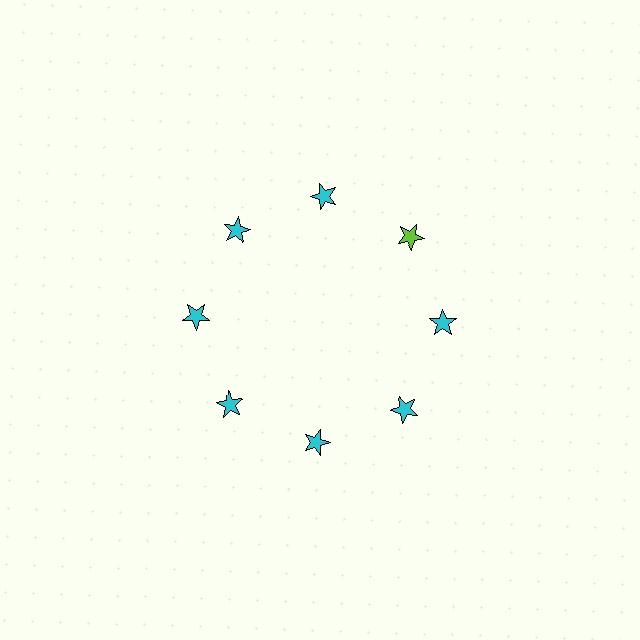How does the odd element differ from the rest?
It has a different color: lime instead of cyan.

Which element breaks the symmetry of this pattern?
The lime star at roughly the 2 o'clock position breaks the symmetry. All other shapes are cyan stars.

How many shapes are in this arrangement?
There are 8 shapes arranged in a ring pattern.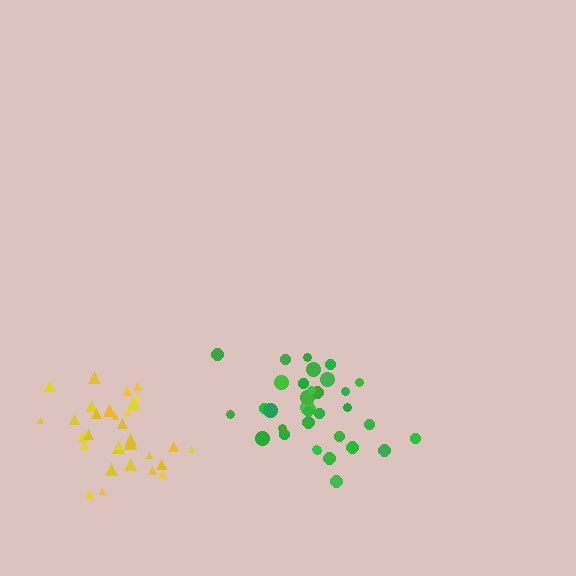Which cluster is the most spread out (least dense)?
Green.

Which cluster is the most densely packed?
Yellow.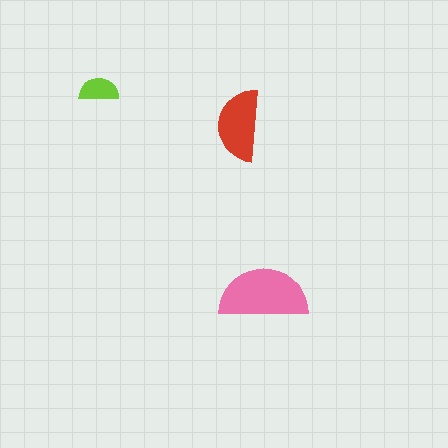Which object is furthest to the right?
The pink semicircle is rightmost.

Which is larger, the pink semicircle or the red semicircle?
The pink one.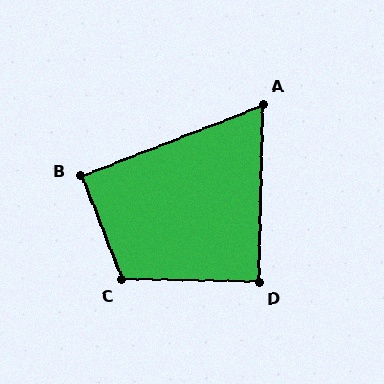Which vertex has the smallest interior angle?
A, at approximately 68 degrees.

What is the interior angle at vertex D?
Approximately 90 degrees (approximately right).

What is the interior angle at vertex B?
Approximately 90 degrees (approximately right).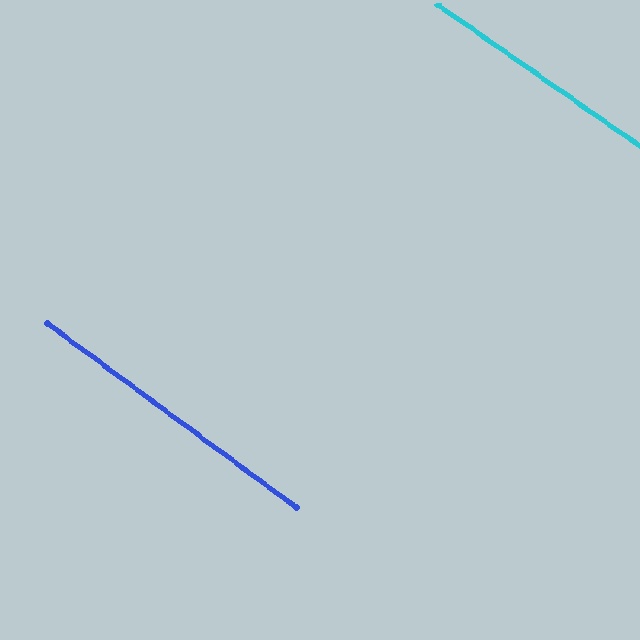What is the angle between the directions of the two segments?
Approximately 2 degrees.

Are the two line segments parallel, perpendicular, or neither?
Parallel — their directions differ by only 1.5°.